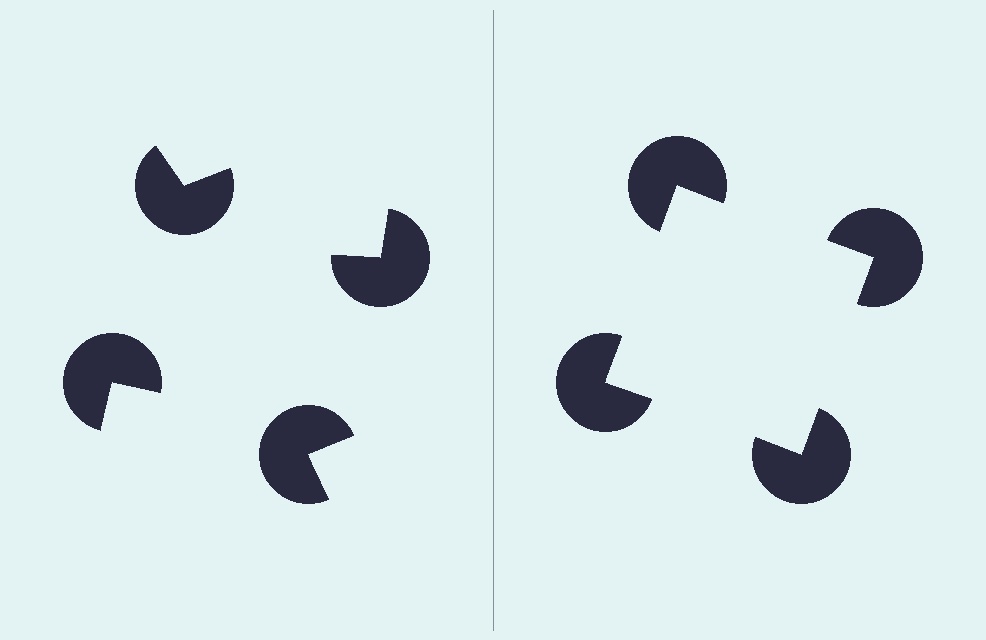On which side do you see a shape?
An illusory square appears on the right side. On the left side the wedge cuts are rotated, so no coherent shape forms.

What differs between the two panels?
The pac-man discs are positioned identically on both sides; only the wedge orientations differ. On the right they align to a square; on the left they are misaligned.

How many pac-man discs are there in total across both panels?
8 — 4 on each side.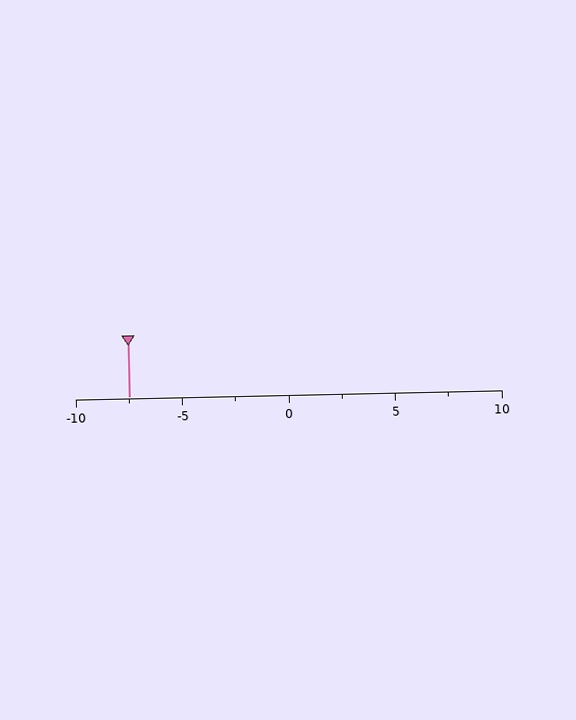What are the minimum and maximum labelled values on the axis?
The axis runs from -10 to 10.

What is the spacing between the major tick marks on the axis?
The major ticks are spaced 5 apart.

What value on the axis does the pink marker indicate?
The marker indicates approximately -7.5.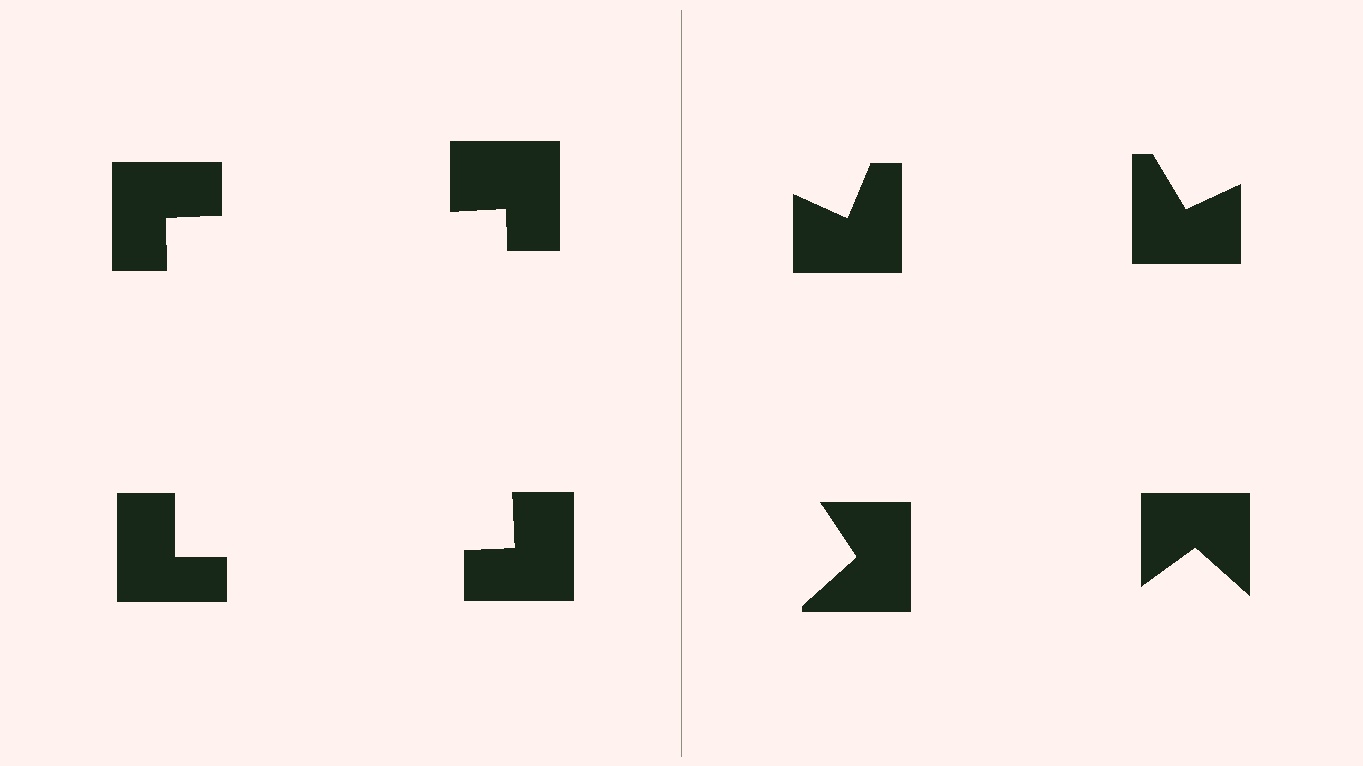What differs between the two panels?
The notched squares are positioned identically on both sides; only the wedge orientations differ. On the left they align to a square; on the right they are misaligned.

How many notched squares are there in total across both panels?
8 — 4 on each side.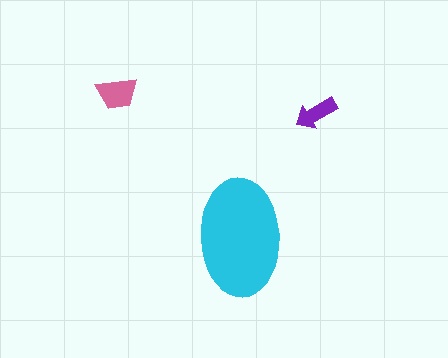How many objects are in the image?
There are 3 objects in the image.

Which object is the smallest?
The purple arrow.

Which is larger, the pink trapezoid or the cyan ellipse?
The cyan ellipse.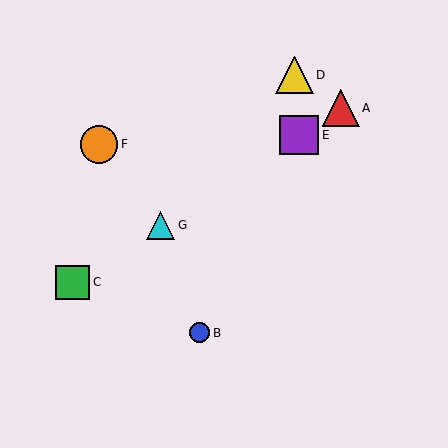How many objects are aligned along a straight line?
4 objects (A, C, E, G) are aligned along a straight line.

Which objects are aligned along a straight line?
Objects A, C, E, G are aligned along a straight line.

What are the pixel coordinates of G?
Object G is at (161, 225).